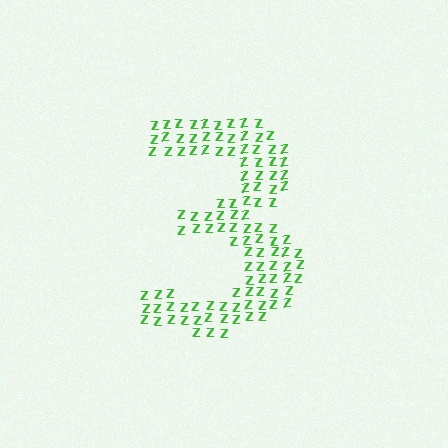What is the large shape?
The large shape is the digit 3.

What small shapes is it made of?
It is made of small letter Z's.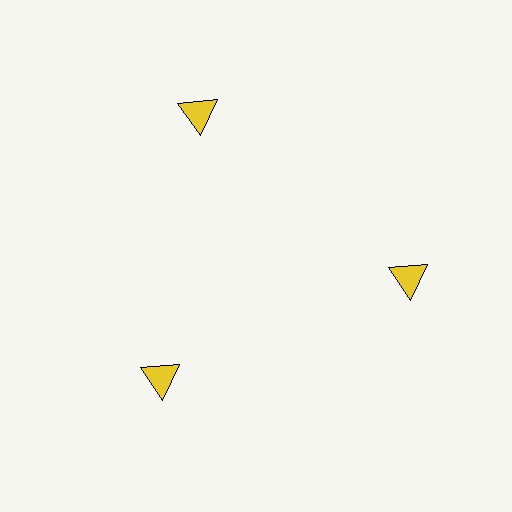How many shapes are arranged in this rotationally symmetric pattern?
There are 3 shapes, arranged in 3 groups of 1.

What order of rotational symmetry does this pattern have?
This pattern has 3-fold rotational symmetry.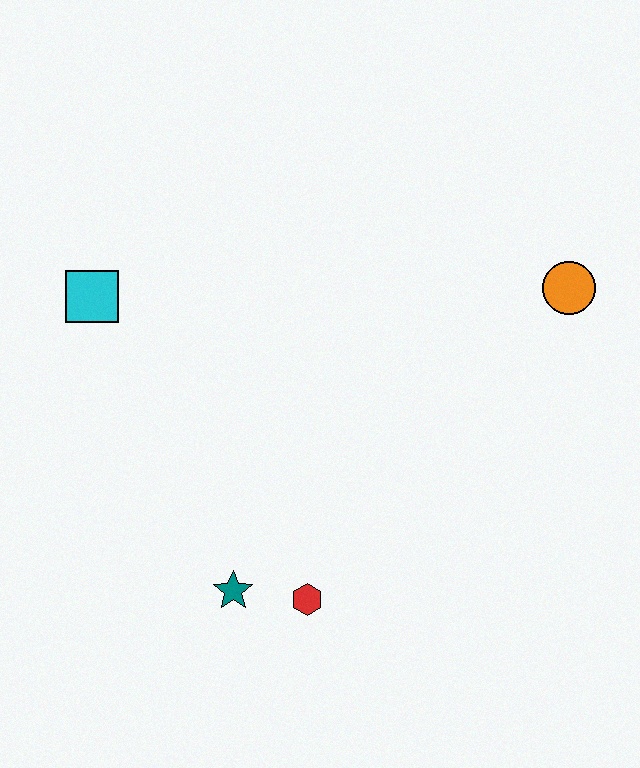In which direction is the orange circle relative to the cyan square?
The orange circle is to the right of the cyan square.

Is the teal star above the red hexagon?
Yes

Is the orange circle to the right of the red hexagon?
Yes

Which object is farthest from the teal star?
The orange circle is farthest from the teal star.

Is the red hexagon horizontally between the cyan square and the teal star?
No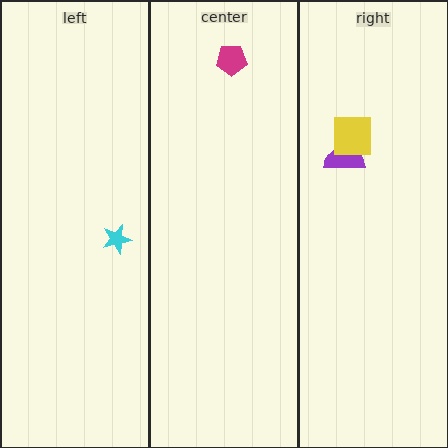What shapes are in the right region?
The purple semicircle, the yellow square.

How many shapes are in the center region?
1.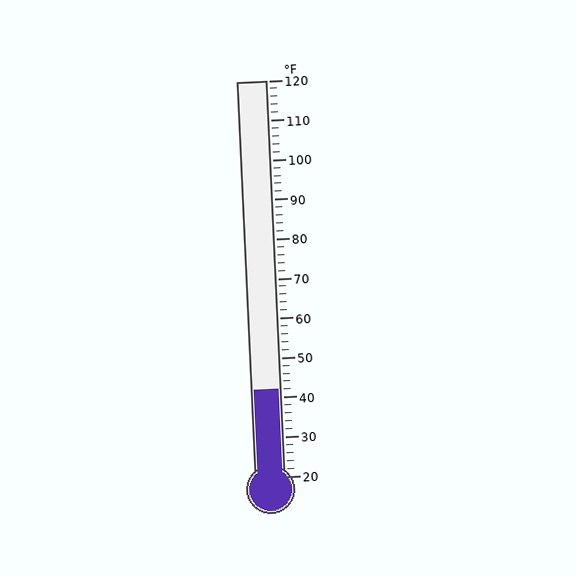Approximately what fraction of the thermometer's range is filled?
The thermometer is filled to approximately 20% of its range.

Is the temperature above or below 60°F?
The temperature is below 60°F.